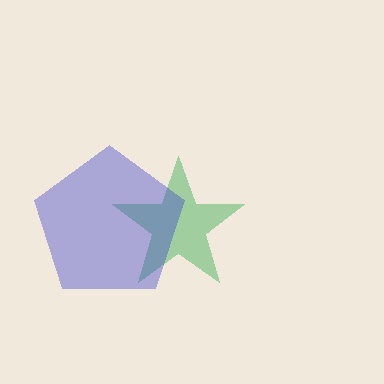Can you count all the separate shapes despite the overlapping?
Yes, there are 2 separate shapes.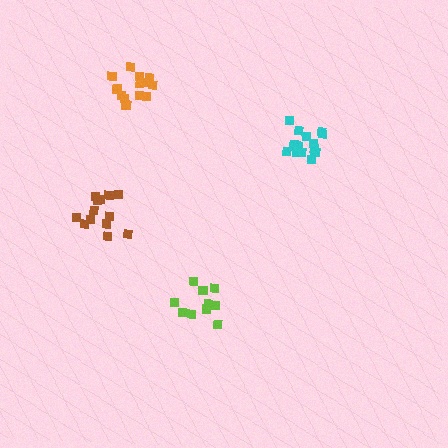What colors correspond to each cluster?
The clusters are colored: cyan, lime, orange, brown.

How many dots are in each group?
Group 1: 16 dots, Group 2: 10 dots, Group 3: 15 dots, Group 4: 13 dots (54 total).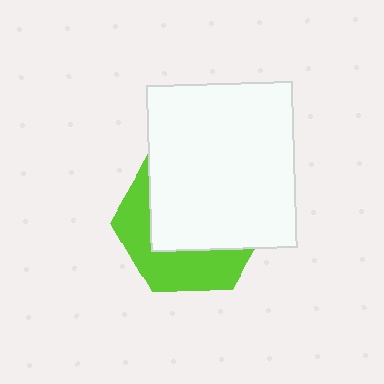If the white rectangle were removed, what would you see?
You would see the complete lime hexagon.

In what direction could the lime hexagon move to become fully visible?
The lime hexagon could move down. That would shift it out from behind the white rectangle entirely.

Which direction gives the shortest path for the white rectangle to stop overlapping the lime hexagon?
Moving up gives the shortest separation.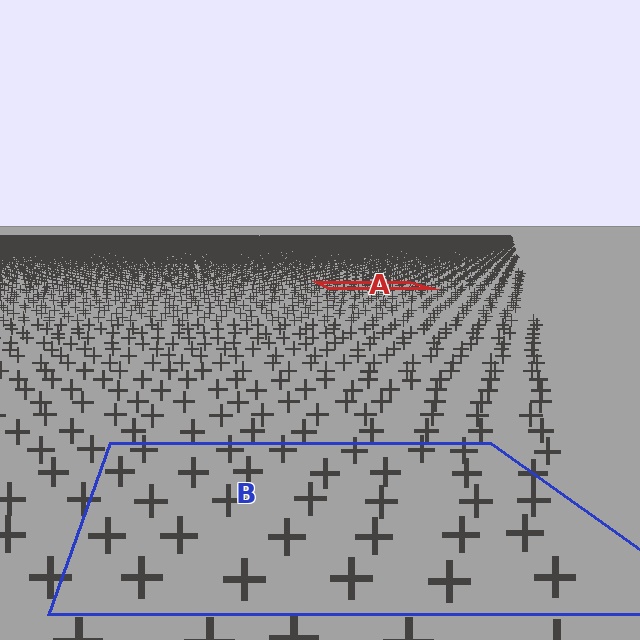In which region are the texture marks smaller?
The texture marks are smaller in region A, because it is farther away.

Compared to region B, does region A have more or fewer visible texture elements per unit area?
Region A has more texture elements per unit area — they are packed more densely because it is farther away.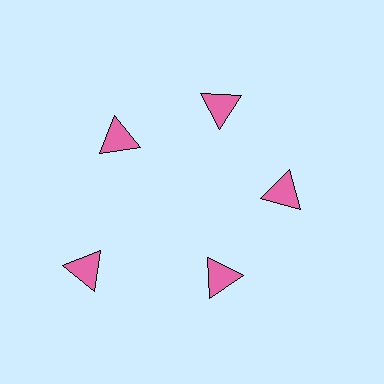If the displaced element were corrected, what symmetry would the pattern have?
It would have 5-fold rotational symmetry — the pattern would map onto itself every 72 degrees.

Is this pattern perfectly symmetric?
No. The 5 pink triangles are arranged in a ring, but one element near the 8 o'clock position is pushed outward from the center, breaking the 5-fold rotational symmetry.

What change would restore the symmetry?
The symmetry would be restored by moving it inward, back onto the ring so that all 5 triangles sit at equal angles and equal distance from the center.